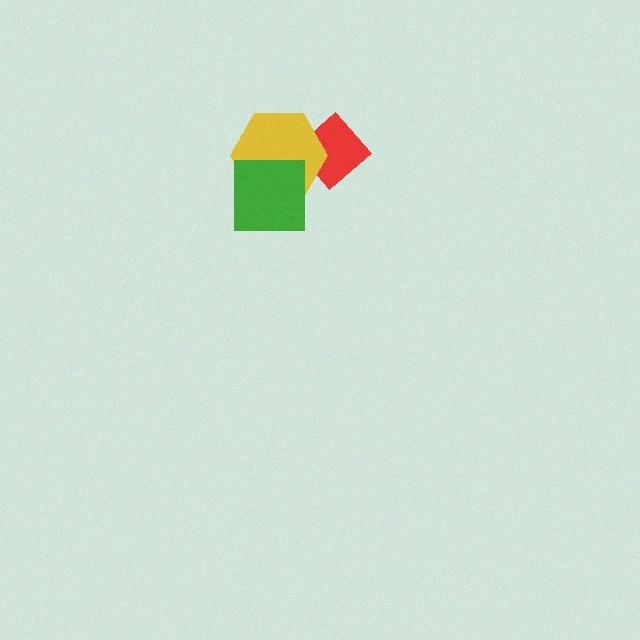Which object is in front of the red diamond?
The yellow hexagon is in front of the red diamond.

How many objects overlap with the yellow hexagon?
2 objects overlap with the yellow hexagon.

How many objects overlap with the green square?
1 object overlaps with the green square.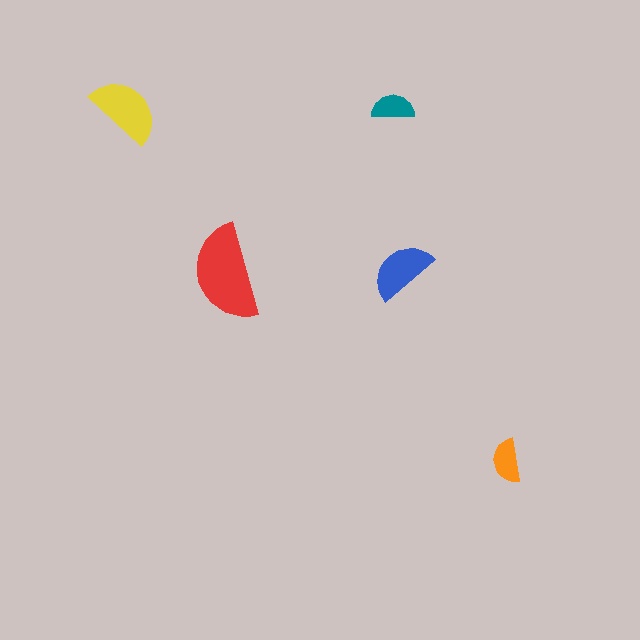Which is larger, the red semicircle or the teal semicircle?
The red one.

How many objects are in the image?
There are 5 objects in the image.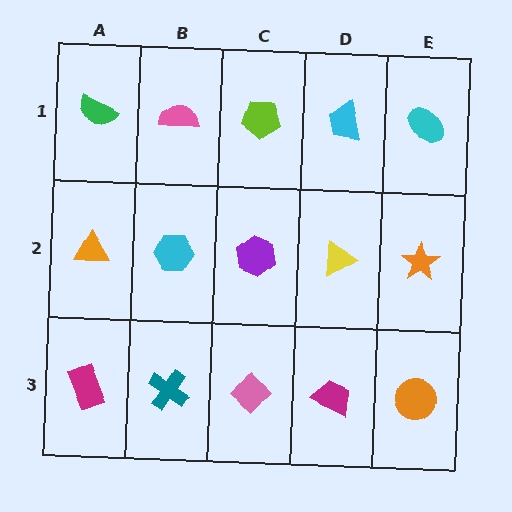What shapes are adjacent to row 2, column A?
A green semicircle (row 1, column A), a magenta rectangle (row 3, column A), a cyan hexagon (row 2, column B).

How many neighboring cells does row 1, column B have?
3.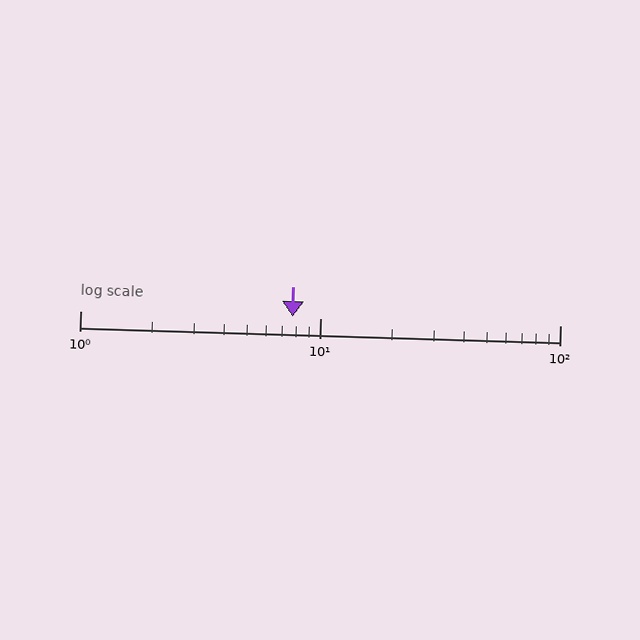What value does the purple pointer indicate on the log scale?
The pointer indicates approximately 7.7.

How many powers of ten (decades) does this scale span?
The scale spans 2 decades, from 1 to 100.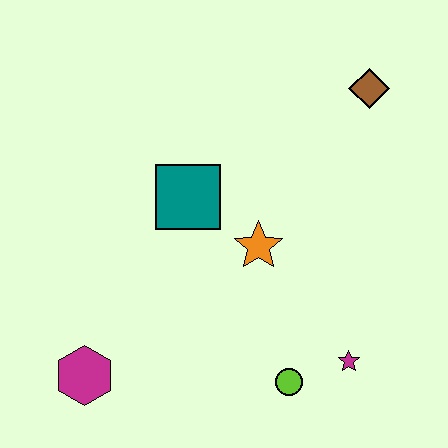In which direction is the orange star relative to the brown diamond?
The orange star is below the brown diamond.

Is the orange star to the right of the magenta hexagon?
Yes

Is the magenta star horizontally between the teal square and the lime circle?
No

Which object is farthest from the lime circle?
The brown diamond is farthest from the lime circle.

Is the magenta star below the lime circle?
No